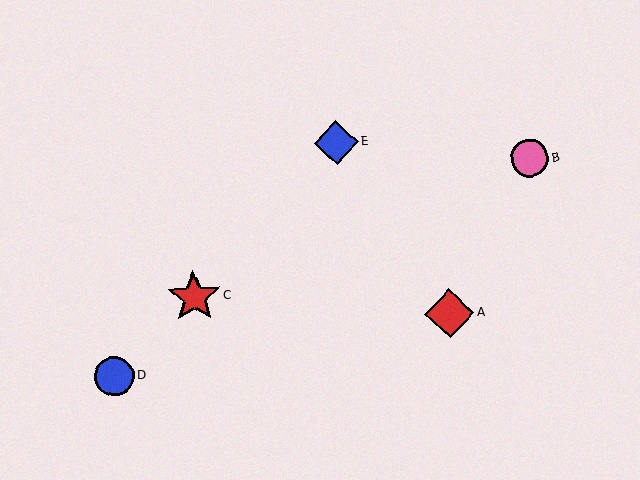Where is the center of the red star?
The center of the red star is at (194, 297).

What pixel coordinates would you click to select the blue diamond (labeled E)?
Click at (336, 143) to select the blue diamond E.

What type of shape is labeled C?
Shape C is a red star.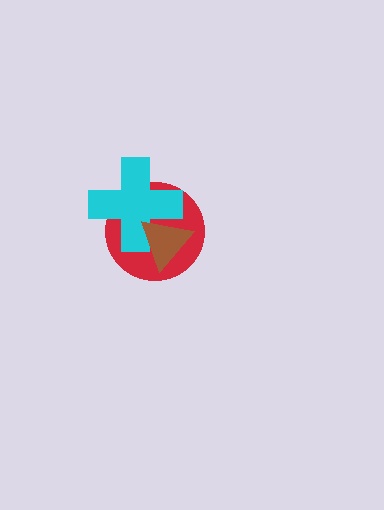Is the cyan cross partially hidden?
Yes, it is partially covered by another shape.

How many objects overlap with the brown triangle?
2 objects overlap with the brown triangle.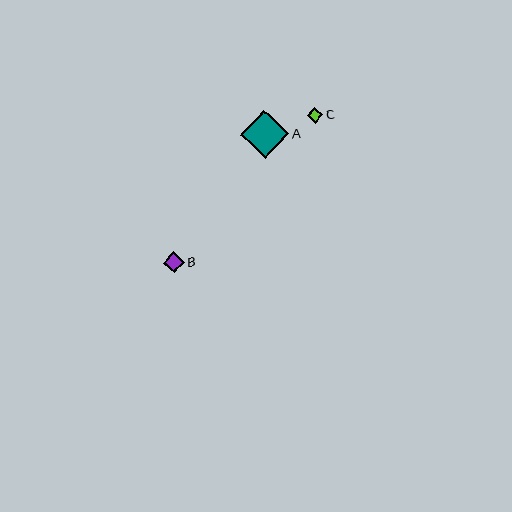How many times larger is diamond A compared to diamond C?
Diamond A is approximately 3.1 times the size of diamond C.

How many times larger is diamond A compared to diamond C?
Diamond A is approximately 3.1 times the size of diamond C.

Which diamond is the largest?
Diamond A is the largest with a size of approximately 48 pixels.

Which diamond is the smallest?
Diamond C is the smallest with a size of approximately 16 pixels.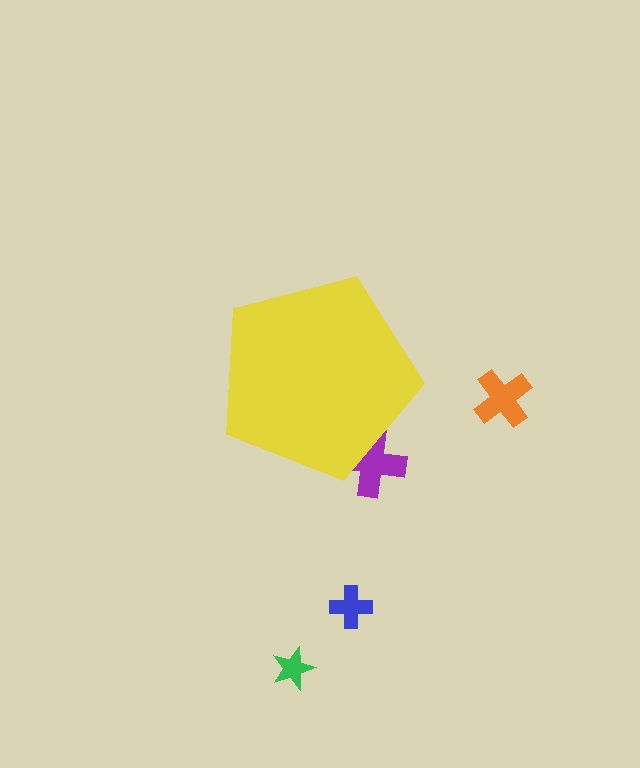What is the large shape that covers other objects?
A yellow pentagon.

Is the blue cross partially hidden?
No, the blue cross is fully visible.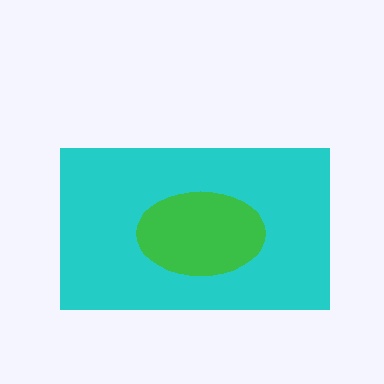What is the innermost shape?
The green ellipse.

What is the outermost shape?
The cyan rectangle.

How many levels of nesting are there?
2.